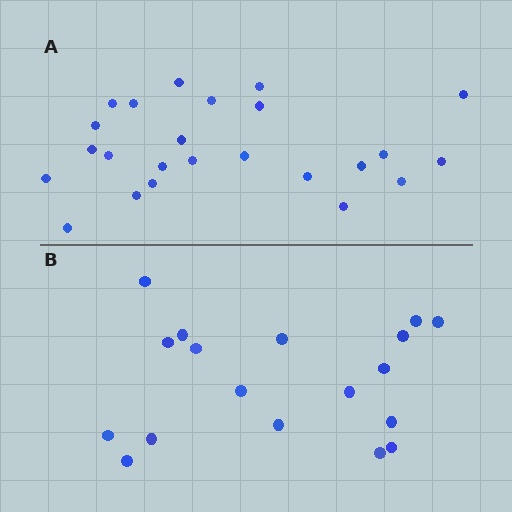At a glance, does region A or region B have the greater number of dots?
Region A (the top region) has more dots.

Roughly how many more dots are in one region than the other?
Region A has about 6 more dots than region B.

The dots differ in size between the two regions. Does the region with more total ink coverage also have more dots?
No. Region B has more total ink coverage because its dots are larger, but region A actually contains more individual dots. Total area can be misleading — the number of items is what matters here.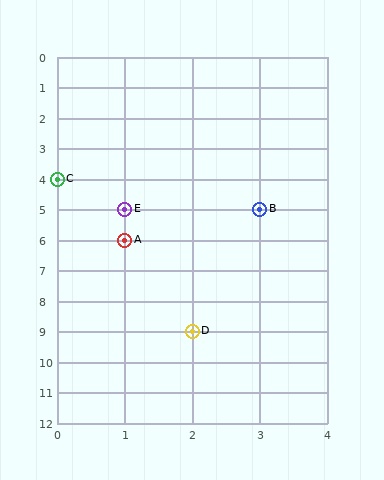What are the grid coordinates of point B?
Point B is at grid coordinates (3, 5).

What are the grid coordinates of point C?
Point C is at grid coordinates (0, 4).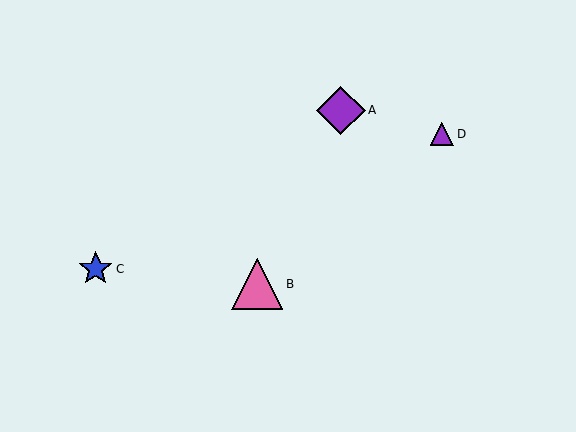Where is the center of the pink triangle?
The center of the pink triangle is at (257, 284).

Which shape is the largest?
The pink triangle (labeled B) is the largest.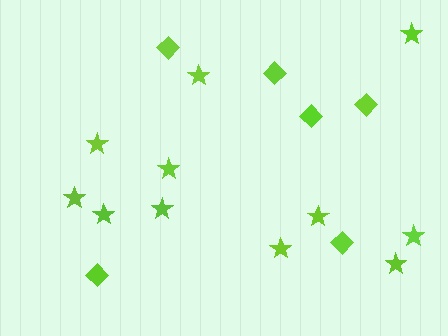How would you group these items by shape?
There are 2 groups: one group of diamonds (6) and one group of stars (11).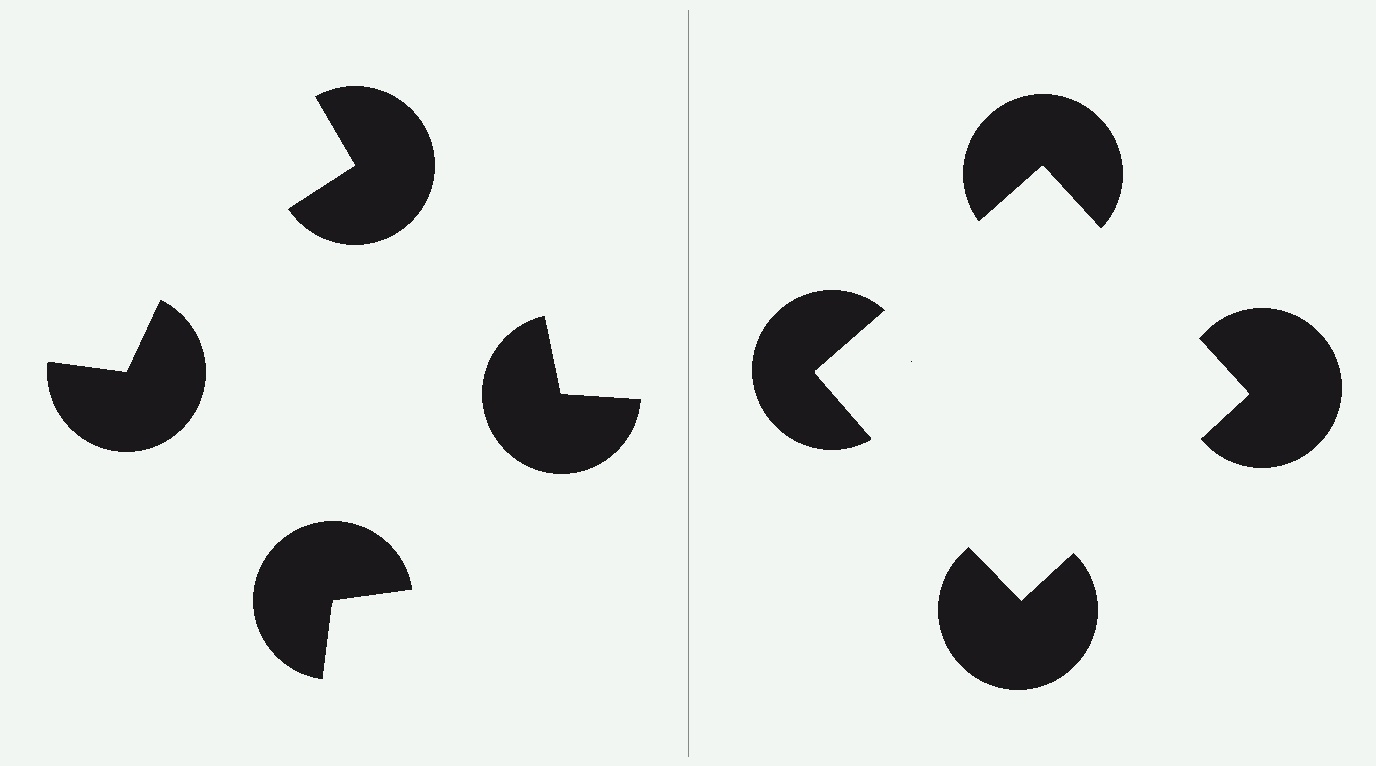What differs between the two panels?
The pac-man discs are positioned identically on both sides; only the wedge orientations differ. On the right they align to a square; on the left they are misaligned.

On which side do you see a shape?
An illusory square appears on the right side. On the left side the wedge cuts are rotated, so no coherent shape forms.